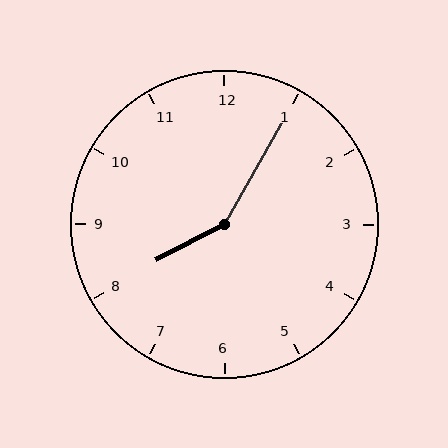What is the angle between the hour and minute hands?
Approximately 148 degrees.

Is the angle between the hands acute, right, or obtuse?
It is obtuse.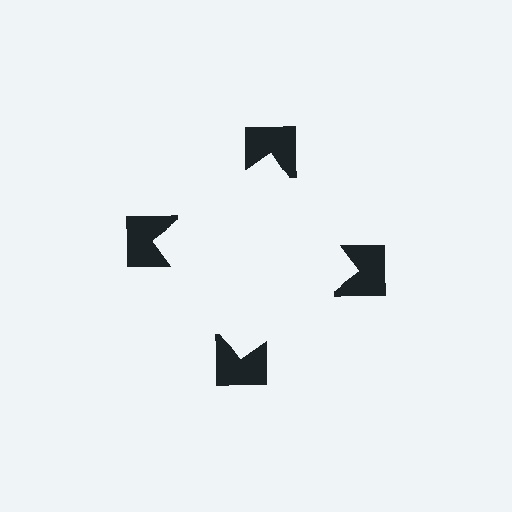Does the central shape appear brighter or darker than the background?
It typically appears slightly brighter than the background, even though no actual brightness change is drawn.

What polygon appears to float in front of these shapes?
An illusory square — its edges are inferred from the aligned wedge cuts in the notched squares, not physically drawn.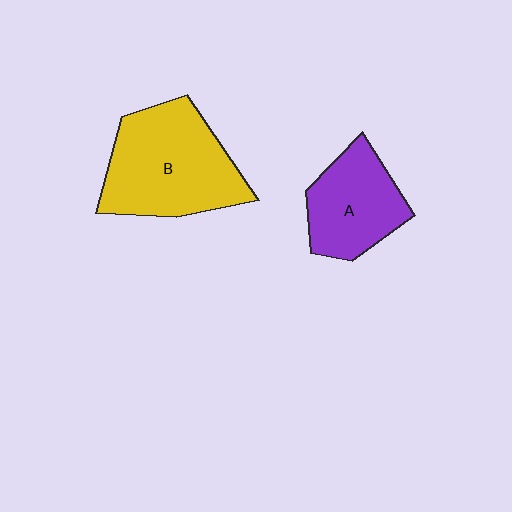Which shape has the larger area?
Shape B (yellow).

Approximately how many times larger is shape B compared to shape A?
Approximately 1.5 times.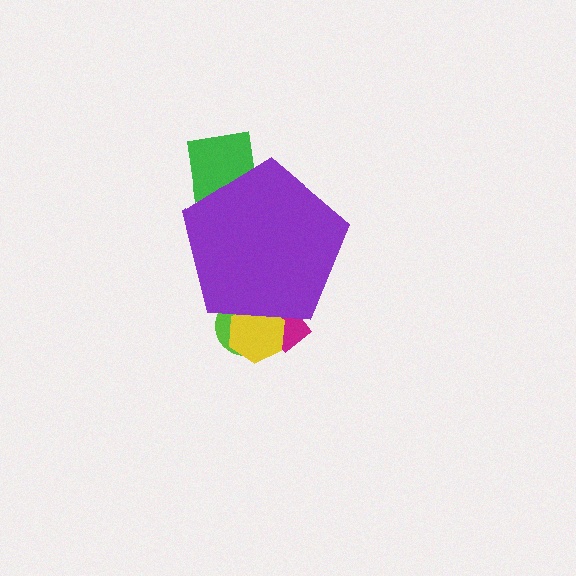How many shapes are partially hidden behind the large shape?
4 shapes are partially hidden.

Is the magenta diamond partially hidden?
Yes, the magenta diamond is partially hidden behind the purple pentagon.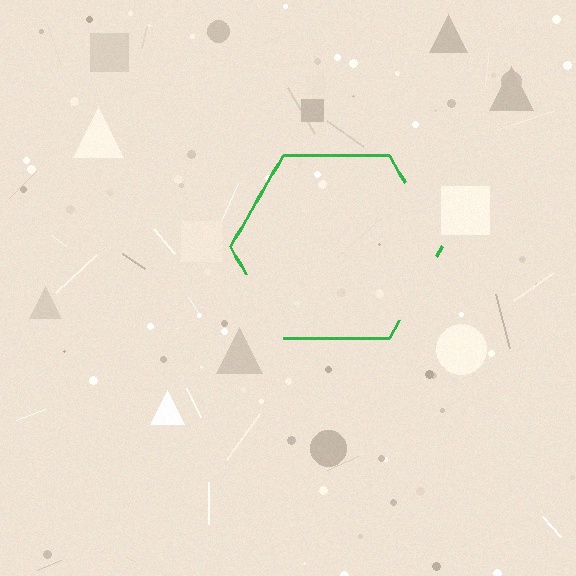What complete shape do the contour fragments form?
The contour fragments form a hexagon.